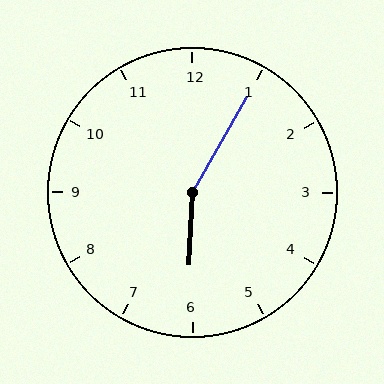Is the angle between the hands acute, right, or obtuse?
It is obtuse.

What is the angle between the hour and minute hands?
Approximately 152 degrees.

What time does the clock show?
6:05.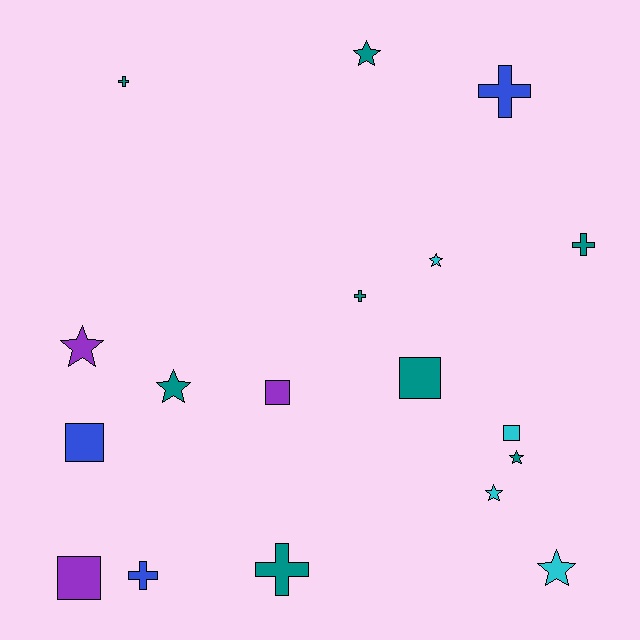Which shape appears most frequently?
Star, with 7 objects.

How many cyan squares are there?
There is 1 cyan square.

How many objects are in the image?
There are 18 objects.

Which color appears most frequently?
Teal, with 8 objects.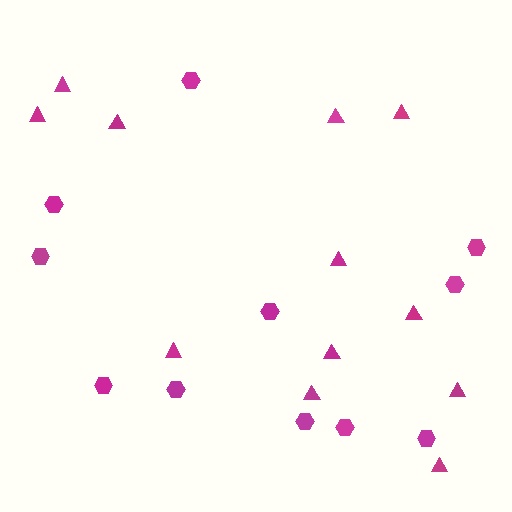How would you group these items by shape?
There are 2 groups: one group of hexagons (11) and one group of triangles (12).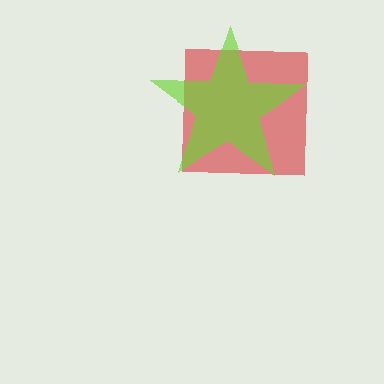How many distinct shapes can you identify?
There are 2 distinct shapes: a red square, a lime star.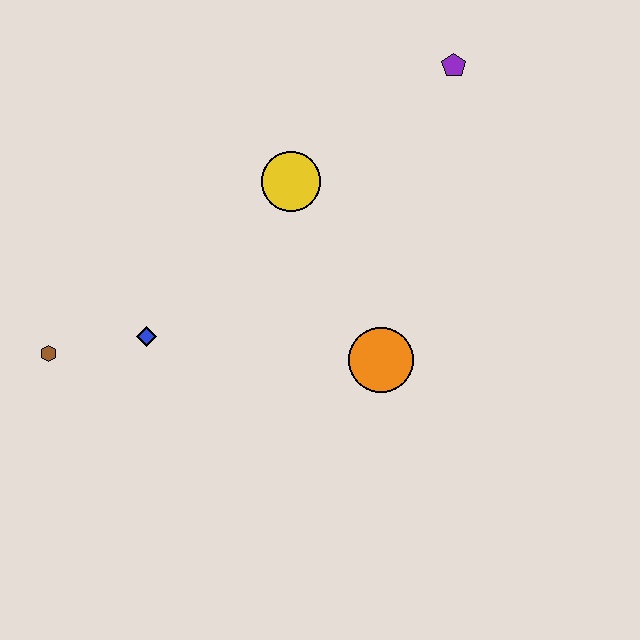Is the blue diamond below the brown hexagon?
No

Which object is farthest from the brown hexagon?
The purple pentagon is farthest from the brown hexagon.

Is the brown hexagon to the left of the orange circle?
Yes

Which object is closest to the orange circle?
The yellow circle is closest to the orange circle.